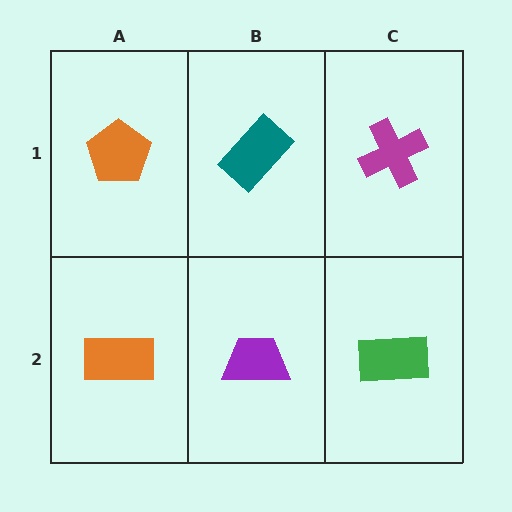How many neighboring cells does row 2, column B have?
3.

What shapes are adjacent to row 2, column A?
An orange pentagon (row 1, column A), a purple trapezoid (row 2, column B).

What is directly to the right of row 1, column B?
A magenta cross.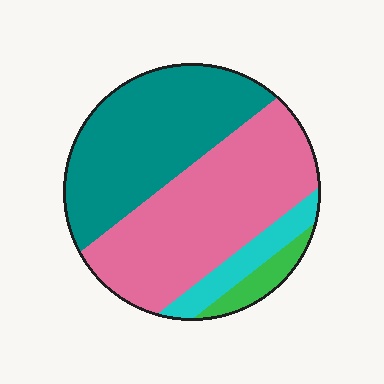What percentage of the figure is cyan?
Cyan takes up less than a quarter of the figure.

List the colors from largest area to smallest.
From largest to smallest: pink, teal, cyan, green.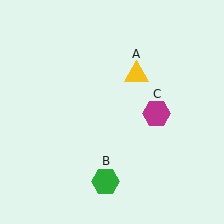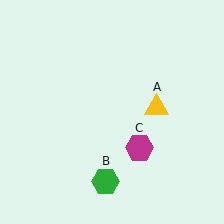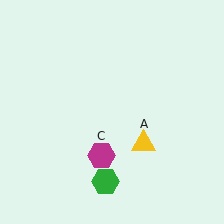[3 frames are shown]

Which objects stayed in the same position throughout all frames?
Green hexagon (object B) remained stationary.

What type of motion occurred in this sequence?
The yellow triangle (object A), magenta hexagon (object C) rotated clockwise around the center of the scene.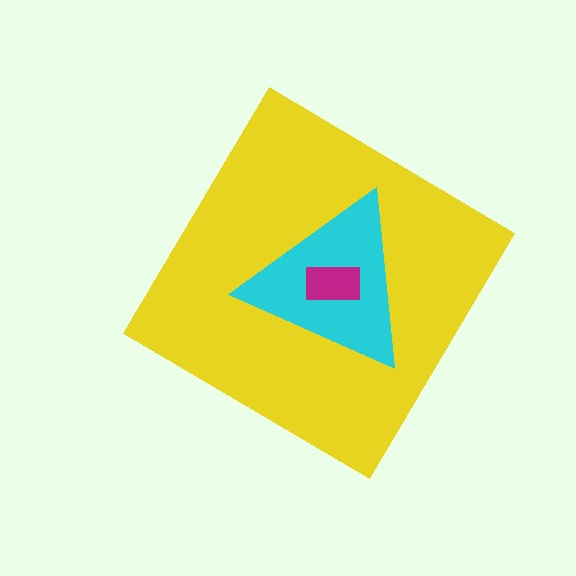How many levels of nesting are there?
3.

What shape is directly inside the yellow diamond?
The cyan triangle.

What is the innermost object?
The magenta rectangle.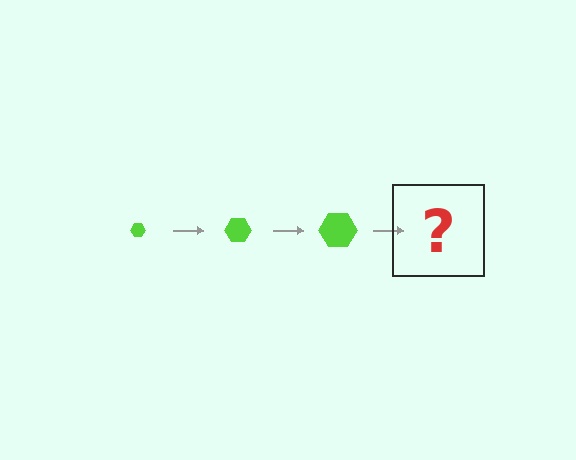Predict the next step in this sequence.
The next step is a lime hexagon, larger than the previous one.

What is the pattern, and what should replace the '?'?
The pattern is that the hexagon gets progressively larger each step. The '?' should be a lime hexagon, larger than the previous one.